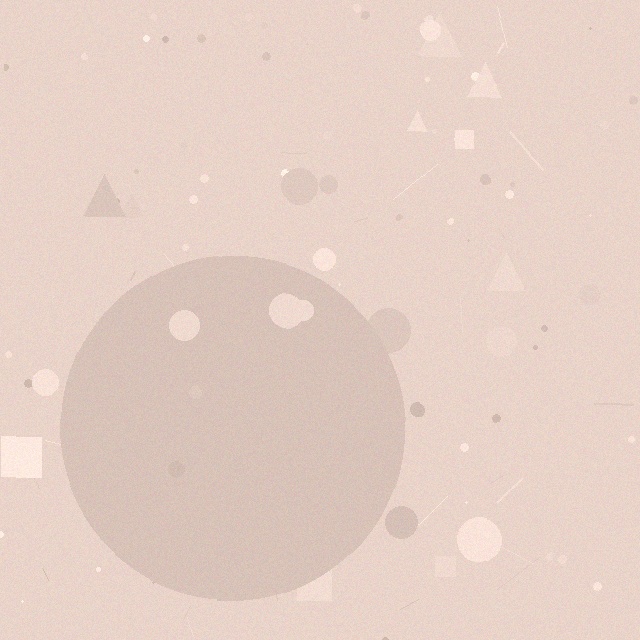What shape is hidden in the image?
A circle is hidden in the image.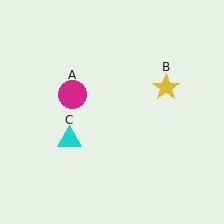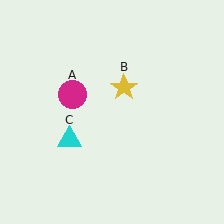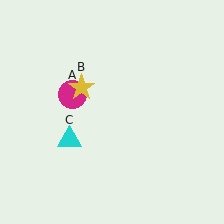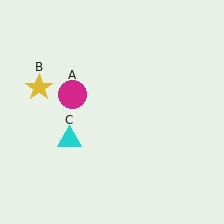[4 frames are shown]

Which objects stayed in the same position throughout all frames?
Magenta circle (object A) and cyan triangle (object C) remained stationary.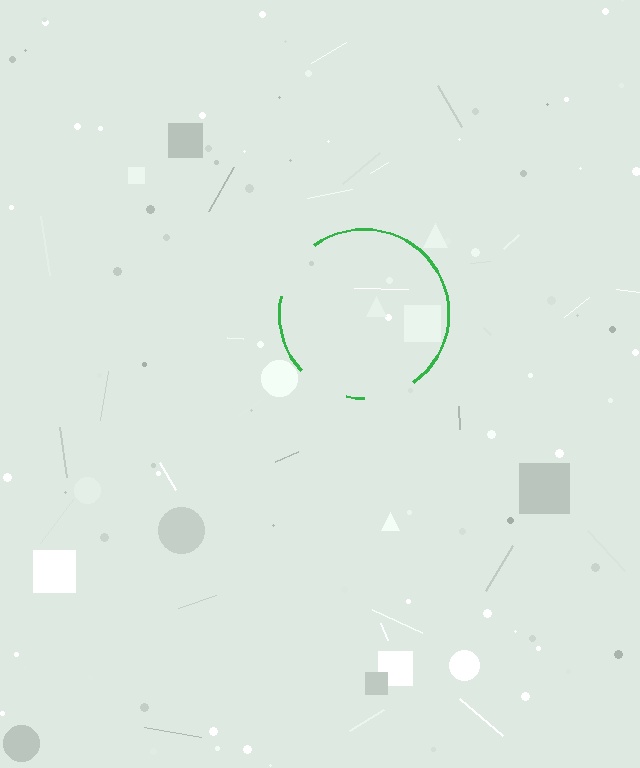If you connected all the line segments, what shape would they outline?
They would outline a circle.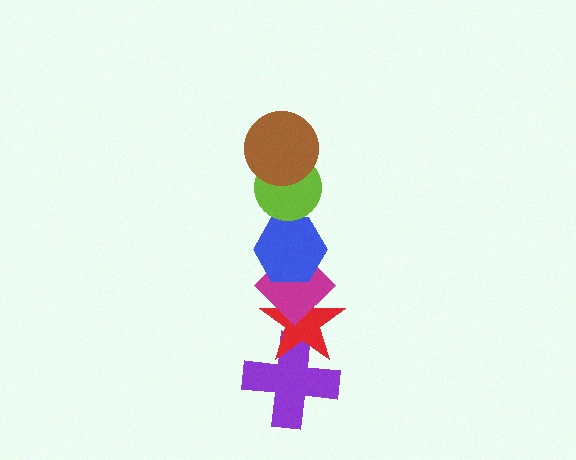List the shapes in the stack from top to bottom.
From top to bottom: the brown circle, the lime circle, the blue hexagon, the magenta diamond, the red star, the purple cross.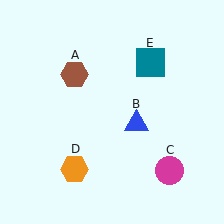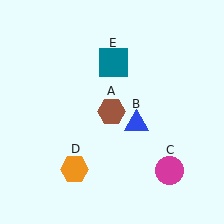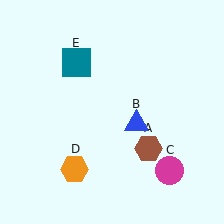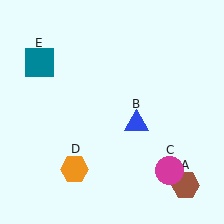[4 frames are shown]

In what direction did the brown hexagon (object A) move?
The brown hexagon (object A) moved down and to the right.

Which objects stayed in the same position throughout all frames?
Blue triangle (object B) and magenta circle (object C) and orange hexagon (object D) remained stationary.